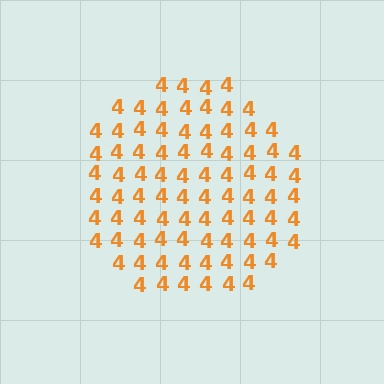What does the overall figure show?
The overall figure shows a circle.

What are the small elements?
The small elements are digit 4's.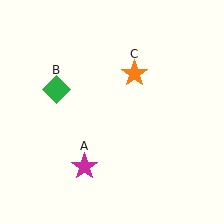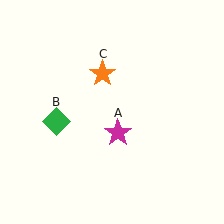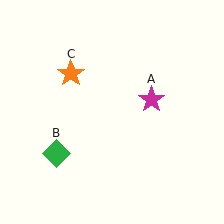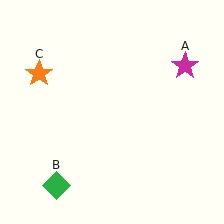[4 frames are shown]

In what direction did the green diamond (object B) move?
The green diamond (object B) moved down.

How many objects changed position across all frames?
3 objects changed position: magenta star (object A), green diamond (object B), orange star (object C).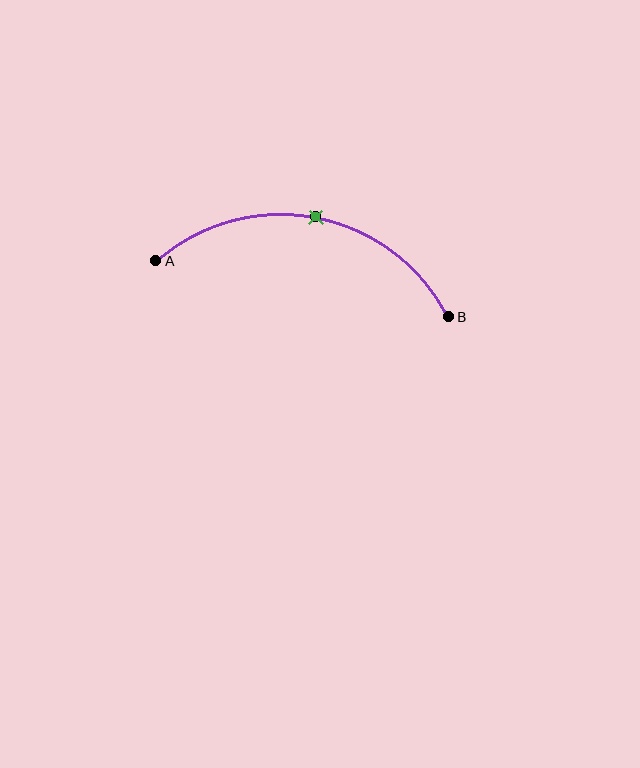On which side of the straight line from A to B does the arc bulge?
The arc bulges above the straight line connecting A and B.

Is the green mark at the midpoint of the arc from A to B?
Yes. The green mark lies on the arc at equal arc-length from both A and B — it is the arc midpoint.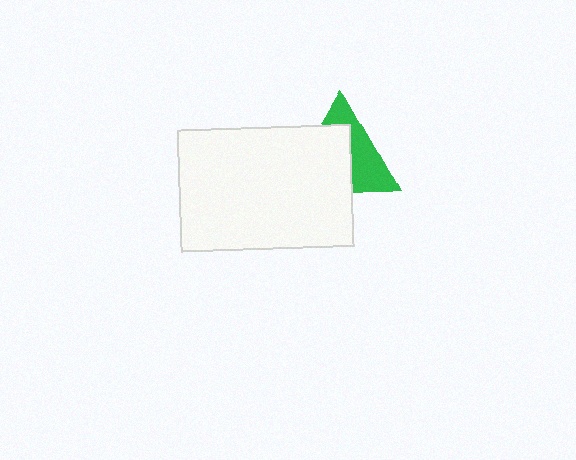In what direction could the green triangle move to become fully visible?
The green triangle could move toward the upper-right. That would shift it out from behind the white rectangle entirely.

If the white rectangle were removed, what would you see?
You would see the complete green triangle.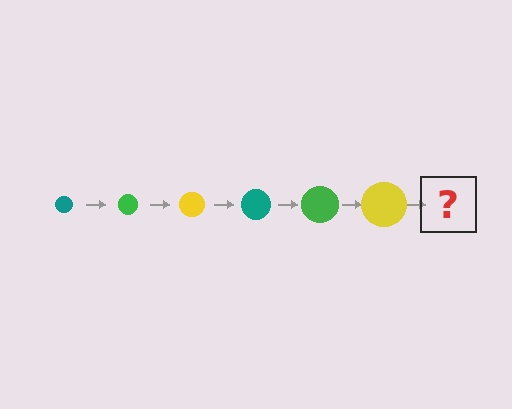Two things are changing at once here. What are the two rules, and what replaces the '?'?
The two rules are that the circle grows larger each step and the color cycles through teal, green, and yellow. The '?' should be a teal circle, larger than the previous one.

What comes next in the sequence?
The next element should be a teal circle, larger than the previous one.